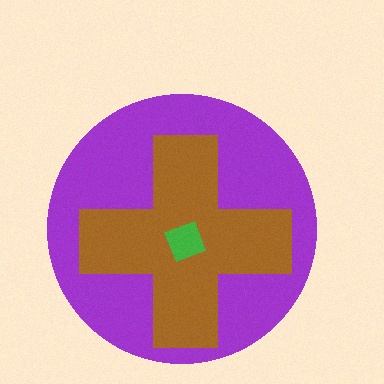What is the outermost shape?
The purple circle.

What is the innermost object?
The green square.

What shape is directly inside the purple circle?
The brown cross.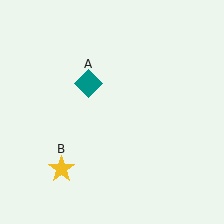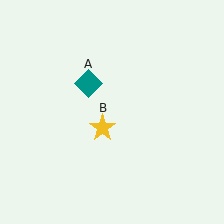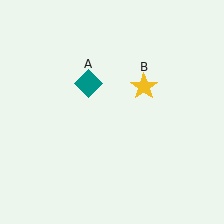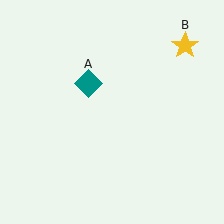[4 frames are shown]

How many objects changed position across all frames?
1 object changed position: yellow star (object B).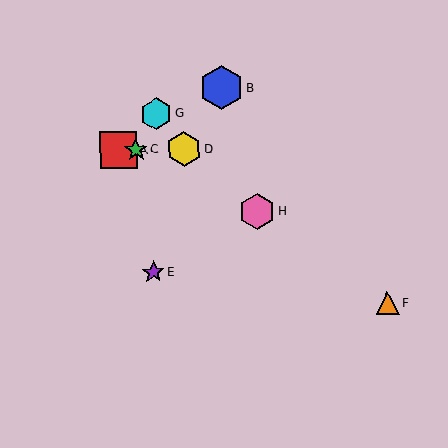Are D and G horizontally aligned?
No, D is at y≈149 and G is at y≈114.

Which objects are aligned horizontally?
Objects A, C, D are aligned horizontally.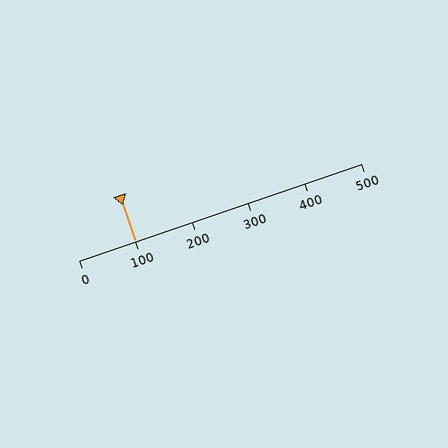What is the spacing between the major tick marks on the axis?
The major ticks are spaced 100 apart.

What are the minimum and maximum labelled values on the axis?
The axis runs from 0 to 500.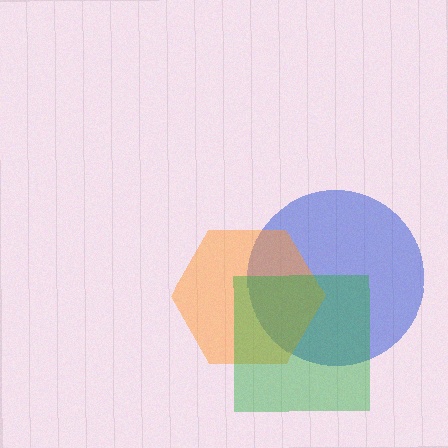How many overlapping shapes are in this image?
There are 3 overlapping shapes in the image.